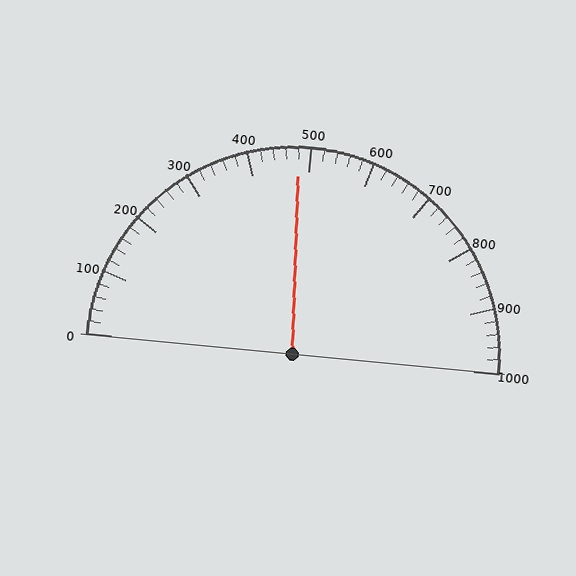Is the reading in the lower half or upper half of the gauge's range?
The reading is in the lower half of the range (0 to 1000).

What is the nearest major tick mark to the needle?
The nearest major tick mark is 500.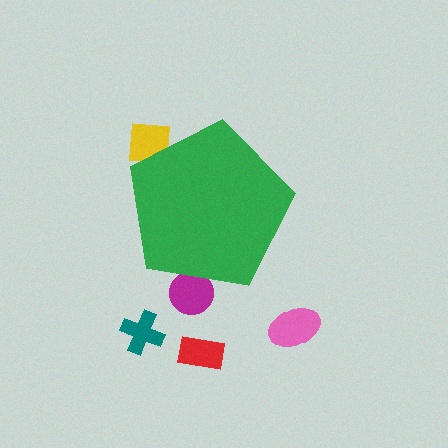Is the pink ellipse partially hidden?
No, the pink ellipse is fully visible.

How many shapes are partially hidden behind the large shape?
2 shapes are partially hidden.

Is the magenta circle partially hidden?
Yes, the magenta circle is partially hidden behind the green pentagon.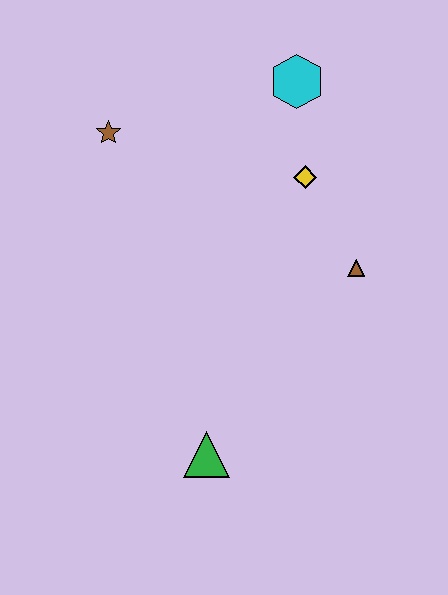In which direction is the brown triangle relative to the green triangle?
The brown triangle is above the green triangle.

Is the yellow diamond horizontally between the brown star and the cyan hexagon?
No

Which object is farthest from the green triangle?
The cyan hexagon is farthest from the green triangle.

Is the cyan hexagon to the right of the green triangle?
Yes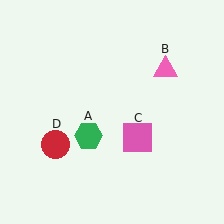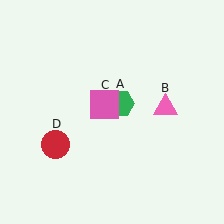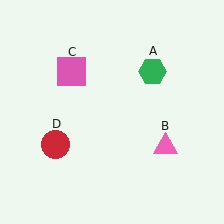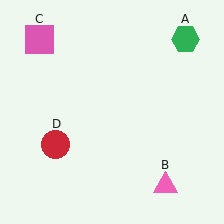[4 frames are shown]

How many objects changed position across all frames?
3 objects changed position: green hexagon (object A), pink triangle (object B), pink square (object C).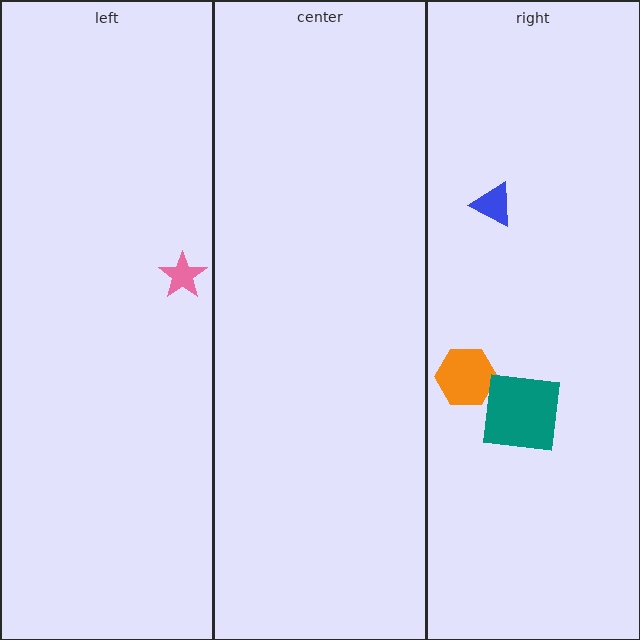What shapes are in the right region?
The blue triangle, the orange hexagon, the teal square.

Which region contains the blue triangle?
The right region.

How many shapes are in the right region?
3.